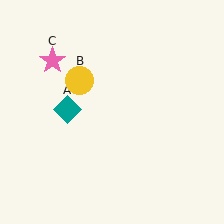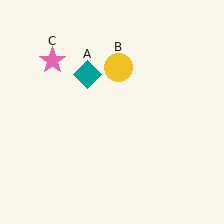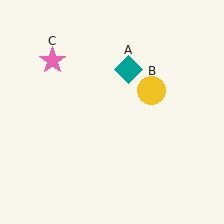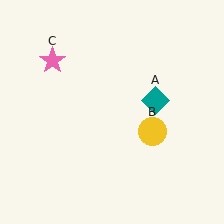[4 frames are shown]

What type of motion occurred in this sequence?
The teal diamond (object A), yellow circle (object B) rotated clockwise around the center of the scene.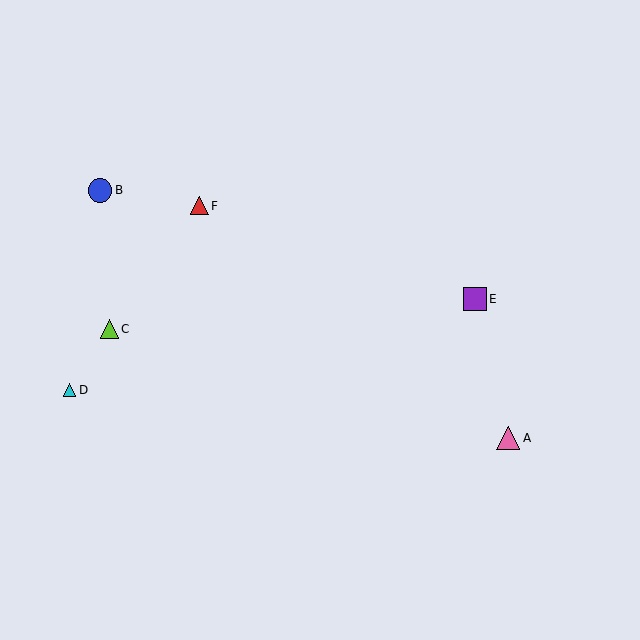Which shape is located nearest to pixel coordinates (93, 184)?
The blue circle (labeled B) at (100, 190) is nearest to that location.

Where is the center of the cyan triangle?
The center of the cyan triangle is at (69, 390).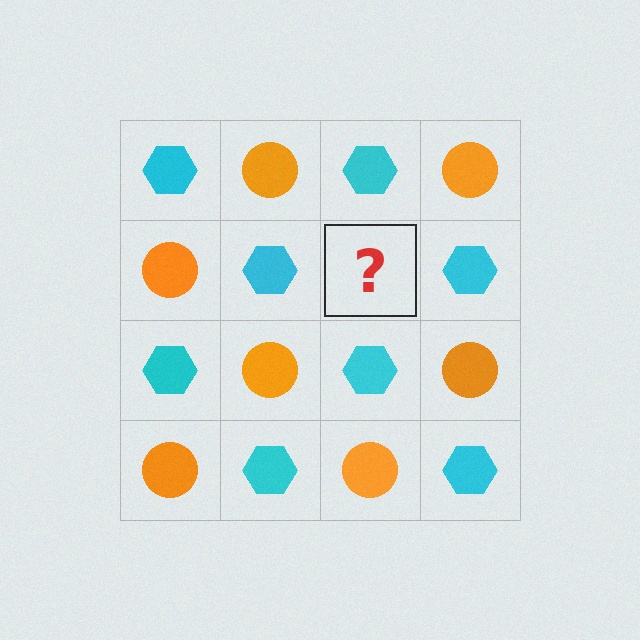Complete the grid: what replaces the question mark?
The question mark should be replaced with an orange circle.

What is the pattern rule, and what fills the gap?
The rule is that it alternates cyan hexagon and orange circle in a checkerboard pattern. The gap should be filled with an orange circle.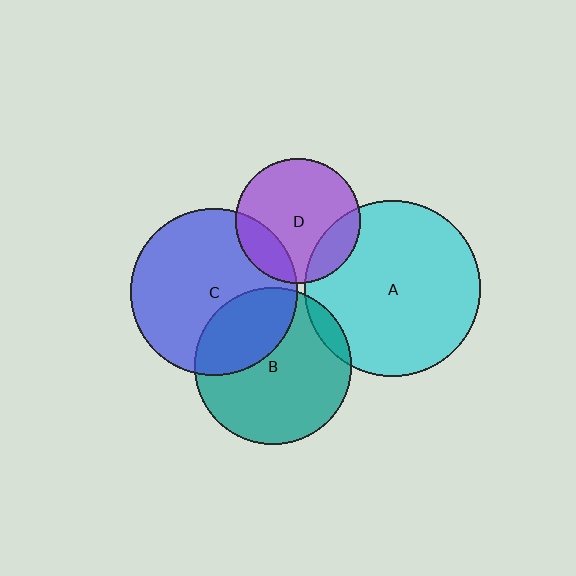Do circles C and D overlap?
Yes.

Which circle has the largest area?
Circle A (cyan).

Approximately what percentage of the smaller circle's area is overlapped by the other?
Approximately 20%.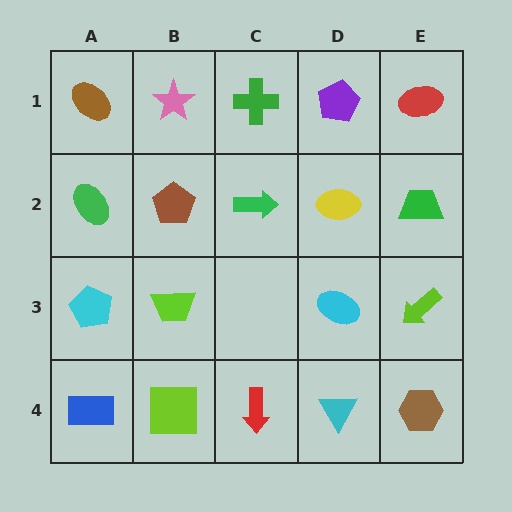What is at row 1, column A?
A brown ellipse.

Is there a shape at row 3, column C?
No, that cell is empty.